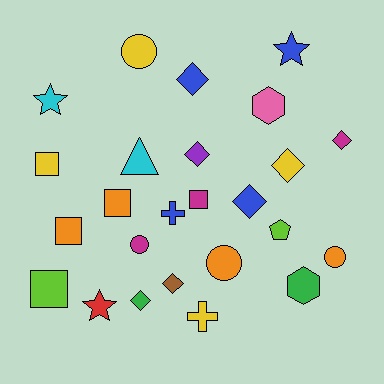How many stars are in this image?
There are 3 stars.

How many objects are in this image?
There are 25 objects.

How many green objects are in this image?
There are 2 green objects.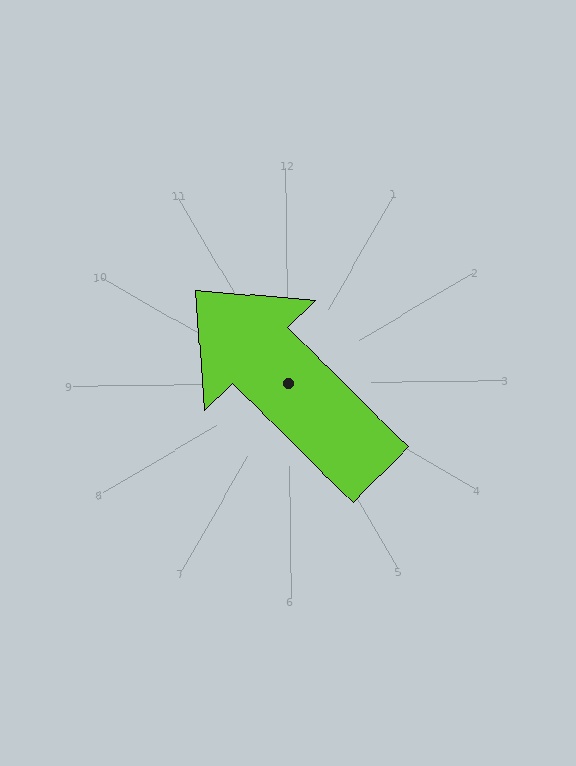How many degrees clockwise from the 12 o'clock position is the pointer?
Approximately 315 degrees.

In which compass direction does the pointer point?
Northwest.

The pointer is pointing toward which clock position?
Roughly 11 o'clock.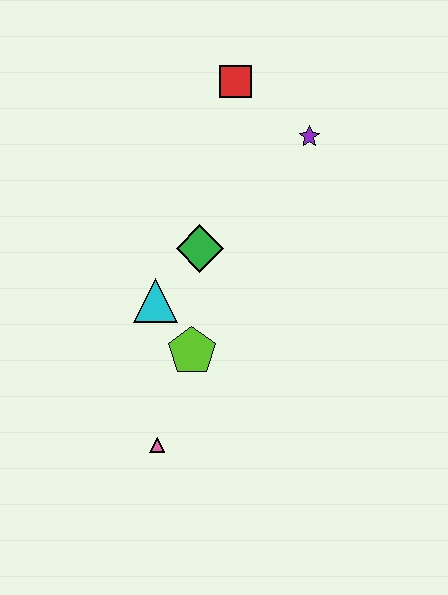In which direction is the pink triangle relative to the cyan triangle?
The pink triangle is below the cyan triangle.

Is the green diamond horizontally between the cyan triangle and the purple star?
Yes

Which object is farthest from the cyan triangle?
The red square is farthest from the cyan triangle.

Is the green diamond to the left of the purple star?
Yes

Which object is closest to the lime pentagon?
The cyan triangle is closest to the lime pentagon.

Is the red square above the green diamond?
Yes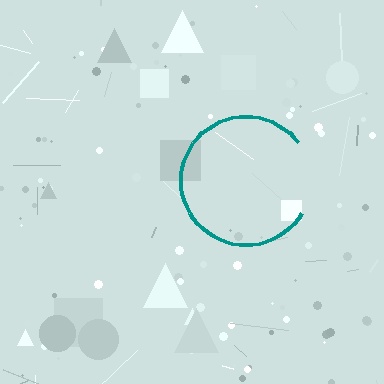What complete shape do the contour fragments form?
The contour fragments form a circle.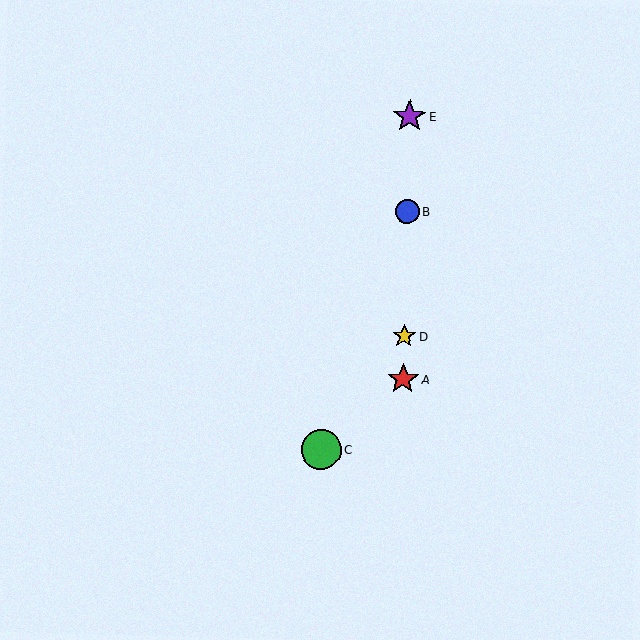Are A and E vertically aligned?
Yes, both are at x≈403.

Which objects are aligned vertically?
Objects A, B, D, E are aligned vertically.